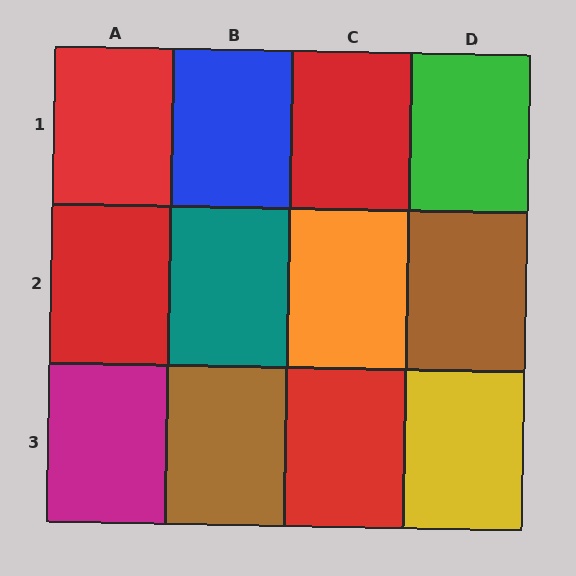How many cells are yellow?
1 cell is yellow.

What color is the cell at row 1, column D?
Green.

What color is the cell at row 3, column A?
Magenta.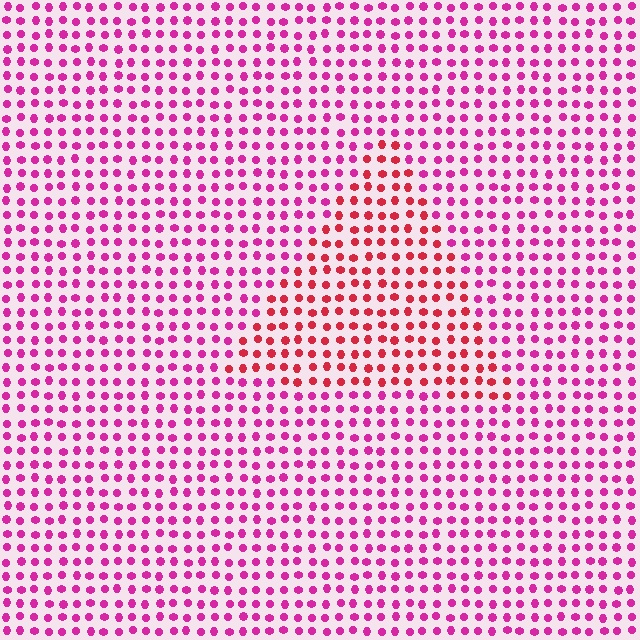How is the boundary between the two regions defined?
The boundary is defined purely by a slight shift in hue (about 34 degrees). Spacing, size, and orientation are identical on both sides.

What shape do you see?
I see a triangle.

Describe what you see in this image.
The image is filled with small magenta elements in a uniform arrangement. A triangle-shaped region is visible where the elements are tinted to a slightly different hue, forming a subtle color boundary.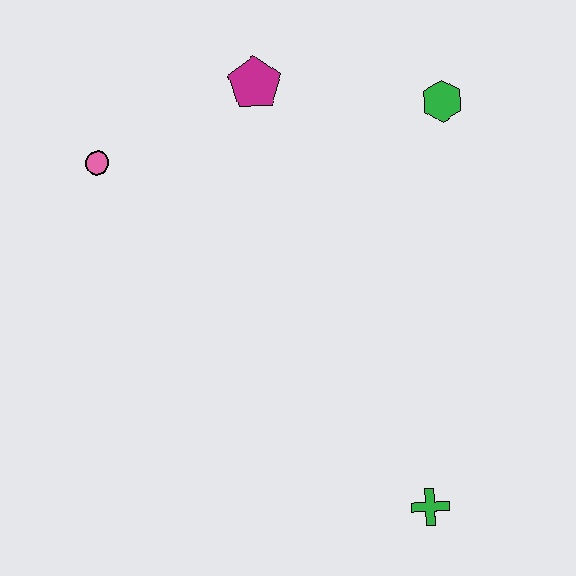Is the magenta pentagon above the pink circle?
Yes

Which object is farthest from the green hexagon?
The green cross is farthest from the green hexagon.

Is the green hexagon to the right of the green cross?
Yes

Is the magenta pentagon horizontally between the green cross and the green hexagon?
No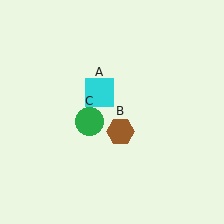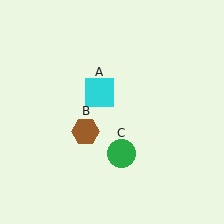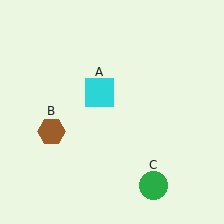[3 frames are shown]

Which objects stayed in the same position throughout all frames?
Cyan square (object A) remained stationary.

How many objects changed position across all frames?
2 objects changed position: brown hexagon (object B), green circle (object C).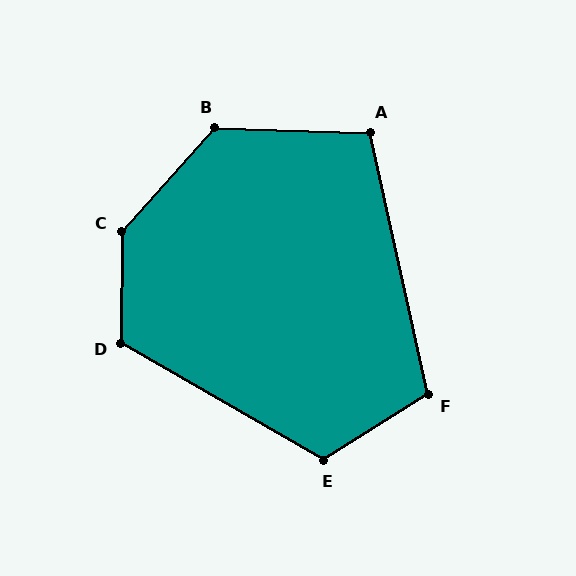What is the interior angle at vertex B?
Approximately 130 degrees (obtuse).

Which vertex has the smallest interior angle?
A, at approximately 104 degrees.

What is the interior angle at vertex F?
Approximately 110 degrees (obtuse).